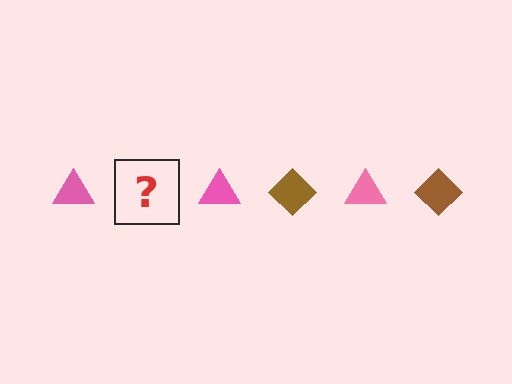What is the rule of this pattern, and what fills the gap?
The rule is that the pattern alternates between pink triangle and brown diamond. The gap should be filled with a brown diamond.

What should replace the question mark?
The question mark should be replaced with a brown diamond.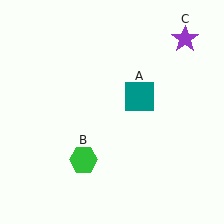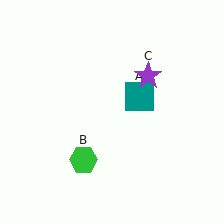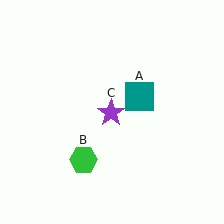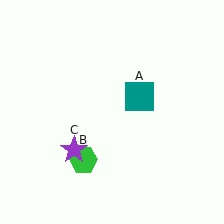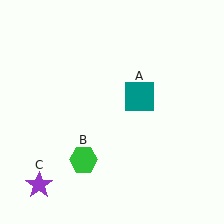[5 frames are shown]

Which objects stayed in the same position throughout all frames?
Teal square (object A) and green hexagon (object B) remained stationary.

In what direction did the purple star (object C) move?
The purple star (object C) moved down and to the left.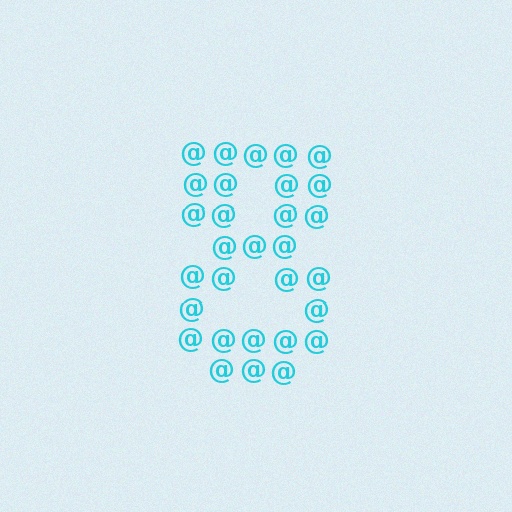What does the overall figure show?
The overall figure shows the digit 8.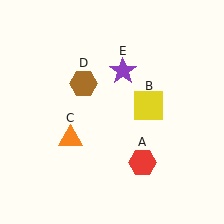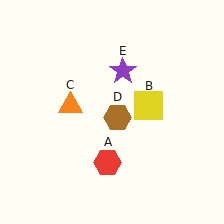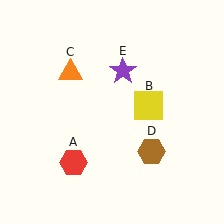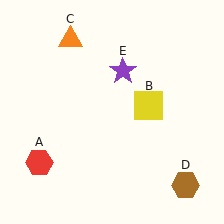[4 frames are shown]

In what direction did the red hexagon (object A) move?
The red hexagon (object A) moved left.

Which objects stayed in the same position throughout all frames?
Yellow square (object B) and purple star (object E) remained stationary.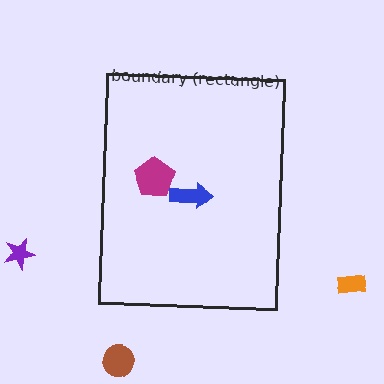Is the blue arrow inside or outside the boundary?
Inside.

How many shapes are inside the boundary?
2 inside, 3 outside.